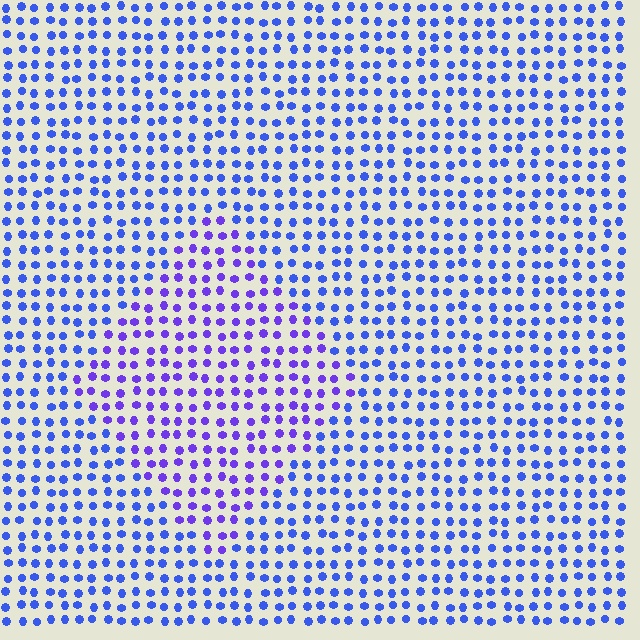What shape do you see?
I see a diamond.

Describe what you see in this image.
The image is filled with small blue elements in a uniform arrangement. A diamond-shaped region is visible where the elements are tinted to a slightly different hue, forming a subtle color boundary.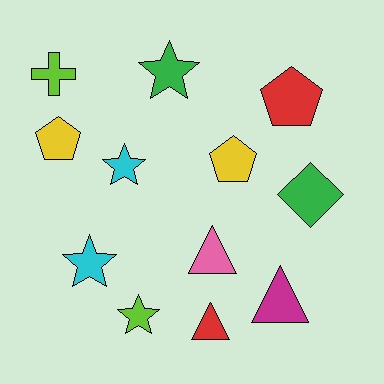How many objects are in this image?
There are 12 objects.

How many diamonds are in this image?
There is 1 diamond.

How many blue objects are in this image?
There are no blue objects.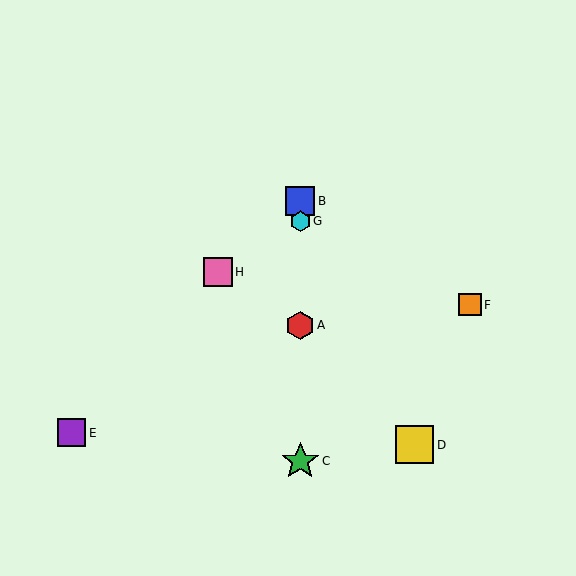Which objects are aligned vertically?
Objects A, B, C, G are aligned vertically.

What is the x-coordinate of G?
Object G is at x≈300.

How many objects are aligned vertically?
4 objects (A, B, C, G) are aligned vertically.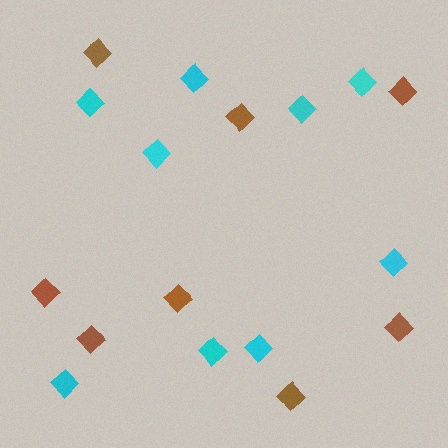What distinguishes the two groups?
There are 2 groups: one group of cyan diamonds (9) and one group of brown diamonds (8).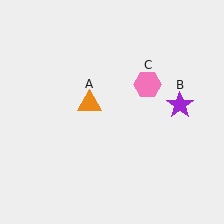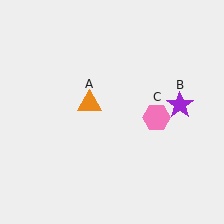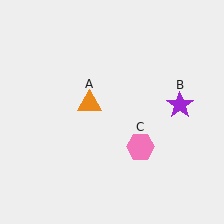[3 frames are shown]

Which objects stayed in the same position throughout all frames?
Orange triangle (object A) and purple star (object B) remained stationary.